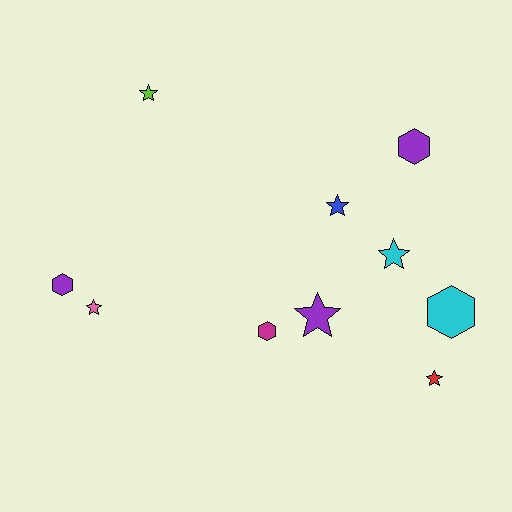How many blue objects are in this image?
There is 1 blue object.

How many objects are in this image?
There are 10 objects.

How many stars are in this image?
There are 6 stars.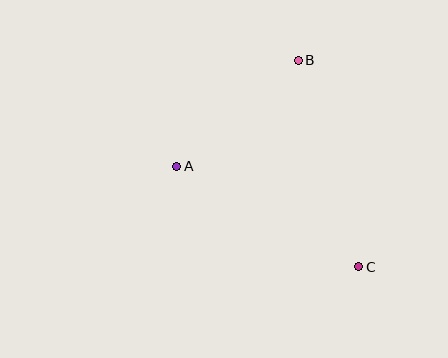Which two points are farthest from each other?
Points B and C are farthest from each other.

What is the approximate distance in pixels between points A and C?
The distance between A and C is approximately 208 pixels.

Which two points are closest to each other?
Points A and B are closest to each other.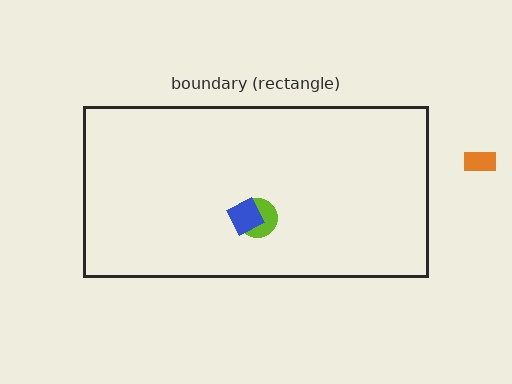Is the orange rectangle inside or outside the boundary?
Outside.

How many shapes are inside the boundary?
2 inside, 1 outside.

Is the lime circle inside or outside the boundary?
Inside.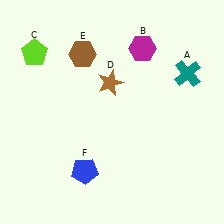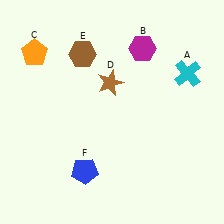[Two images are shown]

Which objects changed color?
A changed from teal to cyan. C changed from lime to orange.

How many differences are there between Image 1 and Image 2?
There are 2 differences between the two images.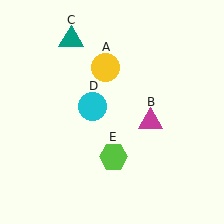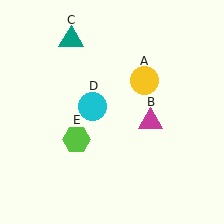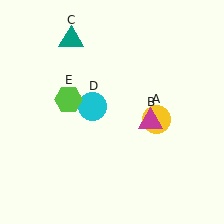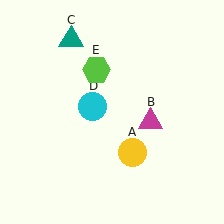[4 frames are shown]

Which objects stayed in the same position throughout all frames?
Magenta triangle (object B) and teal triangle (object C) and cyan circle (object D) remained stationary.